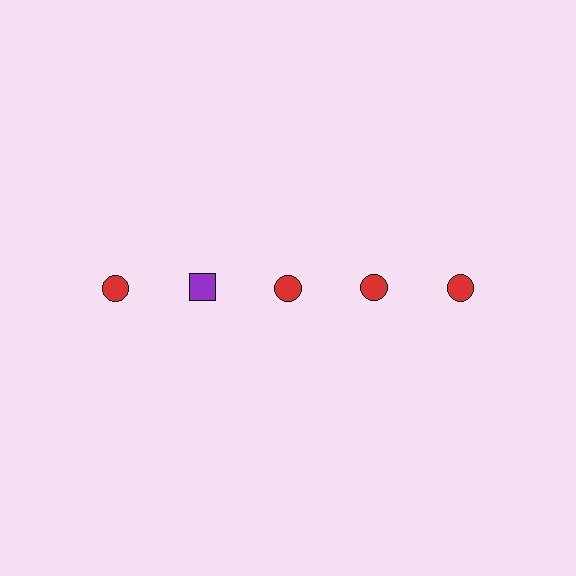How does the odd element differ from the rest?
It differs in both color (purple instead of red) and shape (square instead of circle).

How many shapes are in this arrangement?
There are 5 shapes arranged in a grid pattern.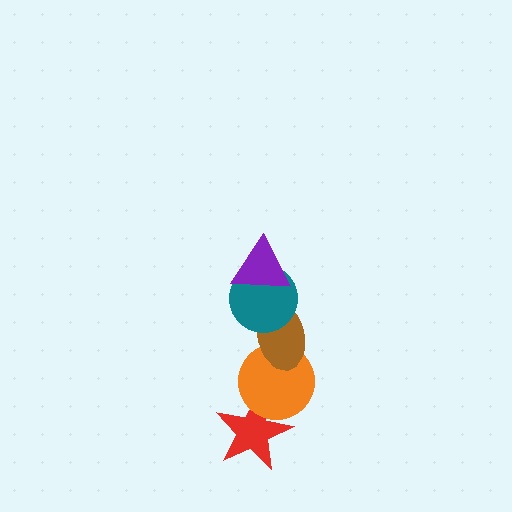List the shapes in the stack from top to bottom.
From top to bottom: the purple triangle, the teal circle, the brown ellipse, the orange circle, the red star.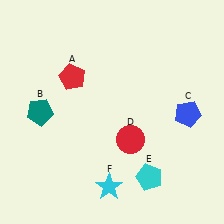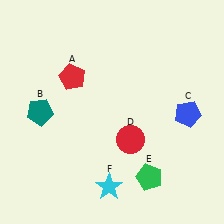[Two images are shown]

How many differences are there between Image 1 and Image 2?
There is 1 difference between the two images.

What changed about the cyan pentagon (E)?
In Image 1, E is cyan. In Image 2, it changed to green.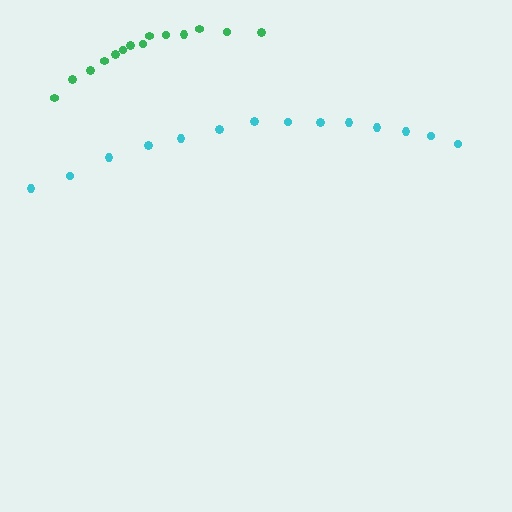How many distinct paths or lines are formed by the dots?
There are 2 distinct paths.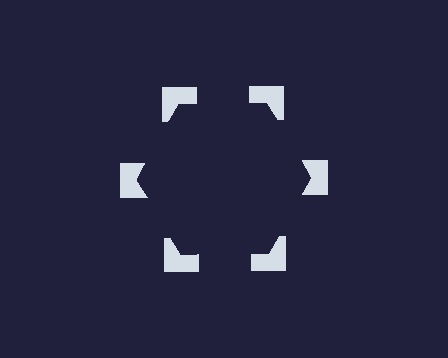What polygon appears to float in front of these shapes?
An illusory hexagon — its edges are inferred from the aligned wedge cuts in the notched squares, not physically drawn.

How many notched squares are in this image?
There are 6 — one at each vertex of the illusory hexagon.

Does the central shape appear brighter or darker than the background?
It typically appears slightly darker than the background, even though no actual brightness change is drawn.